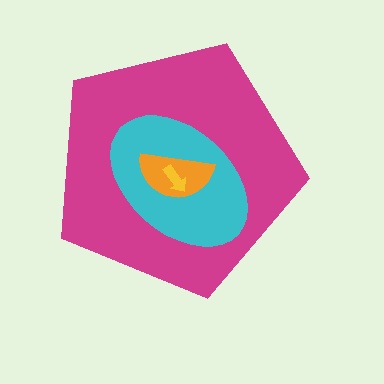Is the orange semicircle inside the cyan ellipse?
Yes.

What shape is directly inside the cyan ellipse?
The orange semicircle.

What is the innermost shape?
The yellow arrow.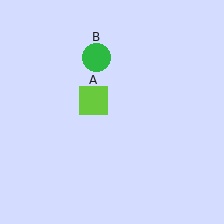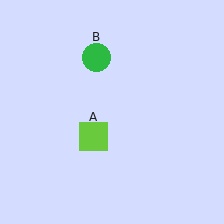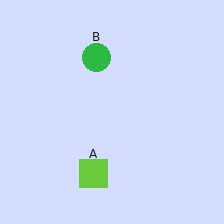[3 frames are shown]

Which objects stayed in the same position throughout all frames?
Green circle (object B) remained stationary.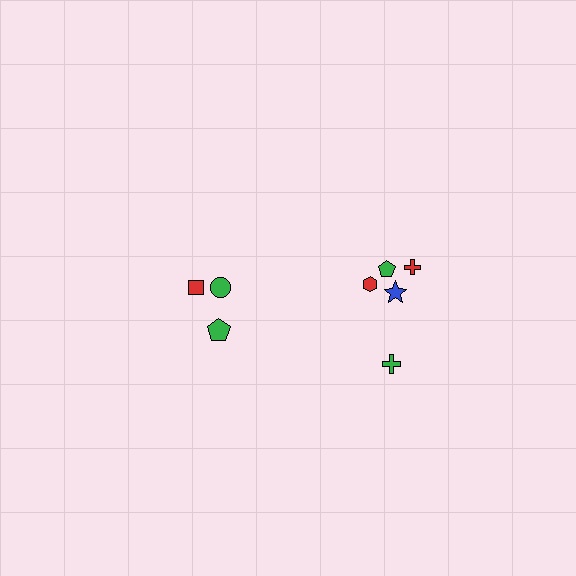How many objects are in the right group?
There are 5 objects.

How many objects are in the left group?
There are 3 objects.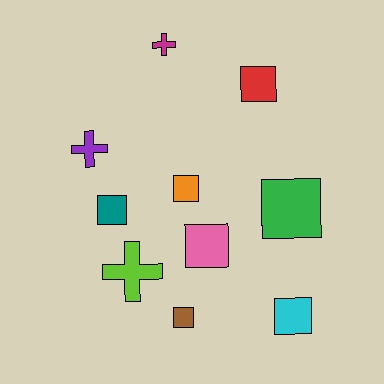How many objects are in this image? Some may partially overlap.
There are 10 objects.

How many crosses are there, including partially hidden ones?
There are 3 crosses.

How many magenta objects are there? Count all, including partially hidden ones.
There is 1 magenta object.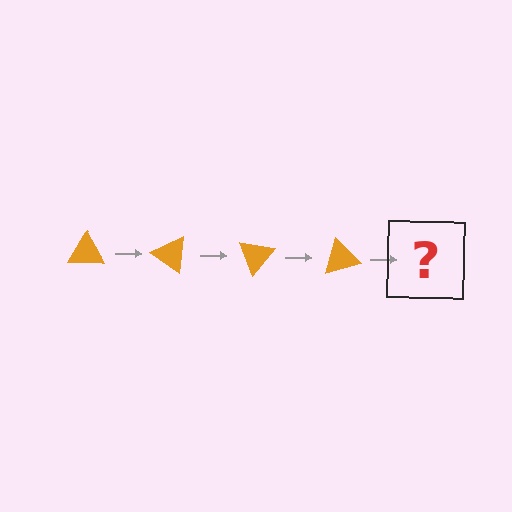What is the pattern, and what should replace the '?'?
The pattern is that the triangle rotates 35 degrees each step. The '?' should be an orange triangle rotated 140 degrees.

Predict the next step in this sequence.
The next step is an orange triangle rotated 140 degrees.